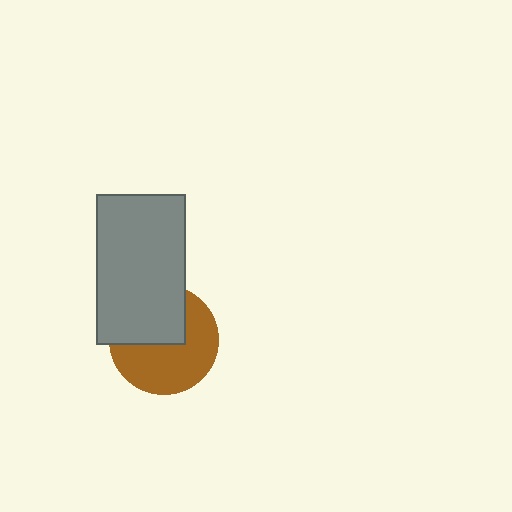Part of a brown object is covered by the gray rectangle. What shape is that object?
It is a circle.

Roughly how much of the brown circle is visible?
About half of it is visible (roughly 58%).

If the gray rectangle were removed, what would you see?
You would see the complete brown circle.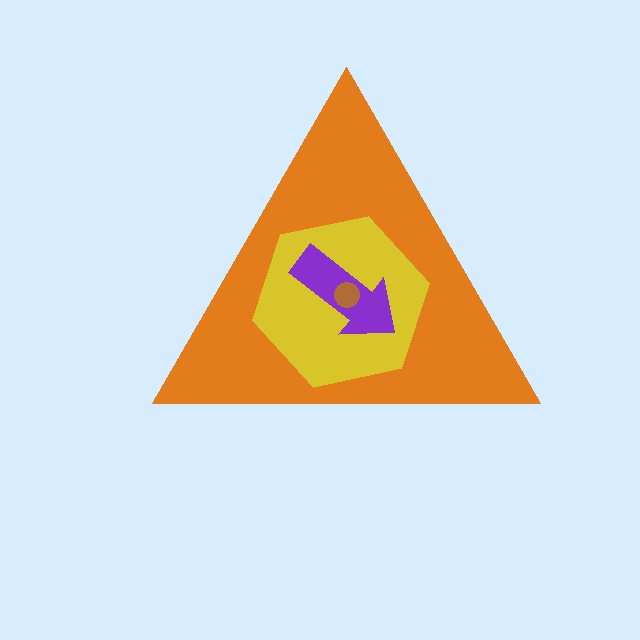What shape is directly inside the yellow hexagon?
The purple arrow.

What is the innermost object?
The brown circle.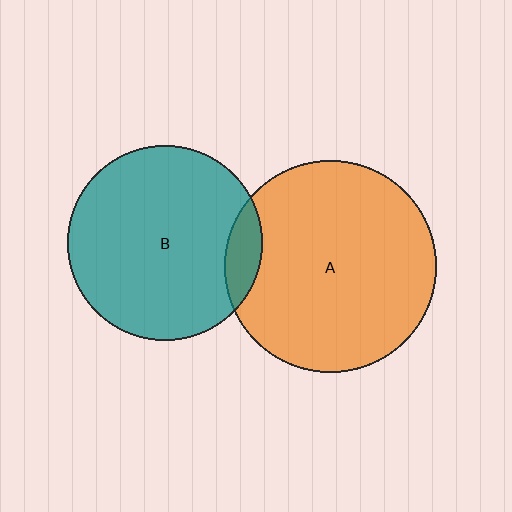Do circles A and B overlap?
Yes.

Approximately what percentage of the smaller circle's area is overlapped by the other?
Approximately 10%.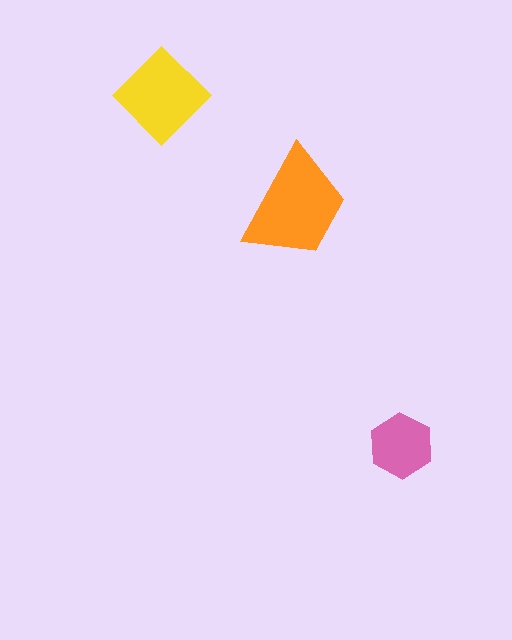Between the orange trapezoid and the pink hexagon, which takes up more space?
The orange trapezoid.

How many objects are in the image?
There are 3 objects in the image.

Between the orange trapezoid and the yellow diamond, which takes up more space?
The orange trapezoid.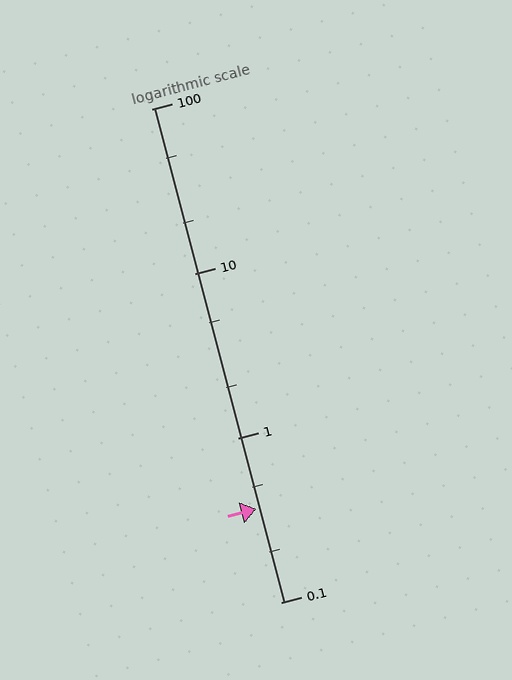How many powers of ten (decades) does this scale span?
The scale spans 3 decades, from 0.1 to 100.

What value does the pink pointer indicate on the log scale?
The pointer indicates approximately 0.37.